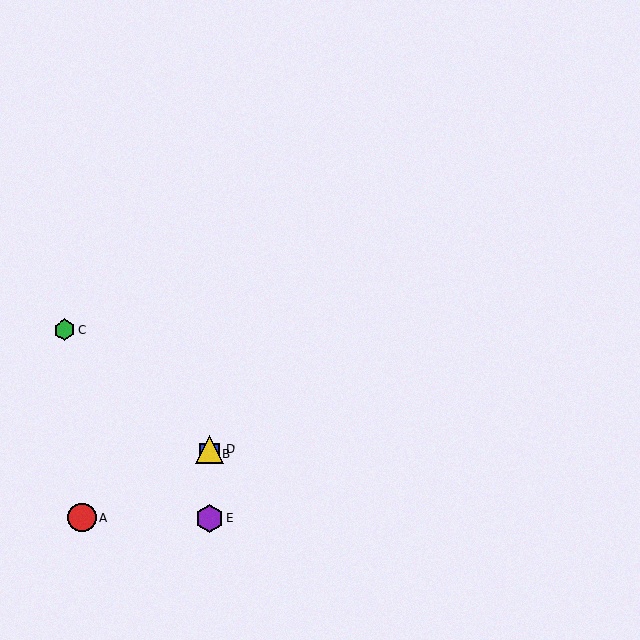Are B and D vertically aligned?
Yes, both are at x≈209.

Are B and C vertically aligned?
No, B is at x≈209 and C is at x≈64.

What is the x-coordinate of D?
Object D is at x≈209.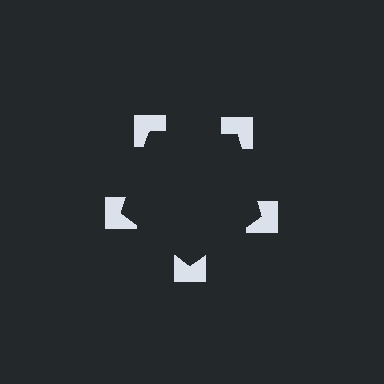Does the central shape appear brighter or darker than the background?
It typically appears slightly darker than the background, even though no actual brightness change is drawn.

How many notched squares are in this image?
There are 5 — one at each vertex of the illusory pentagon.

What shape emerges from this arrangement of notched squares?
An illusory pentagon — its edges are inferred from the aligned wedge cuts in the notched squares, not physically drawn.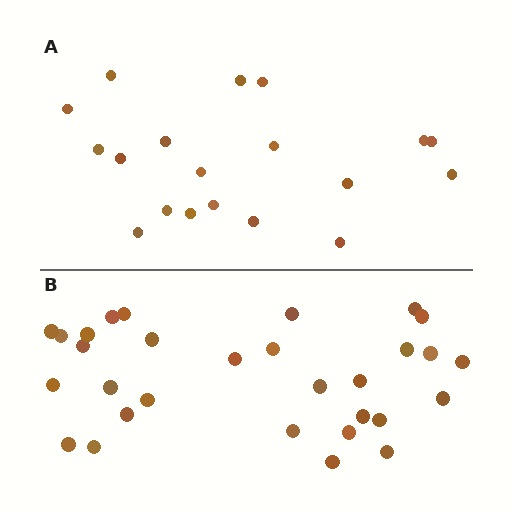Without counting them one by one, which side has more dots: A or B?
Region B (the bottom region) has more dots.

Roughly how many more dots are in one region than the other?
Region B has roughly 12 or so more dots than region A.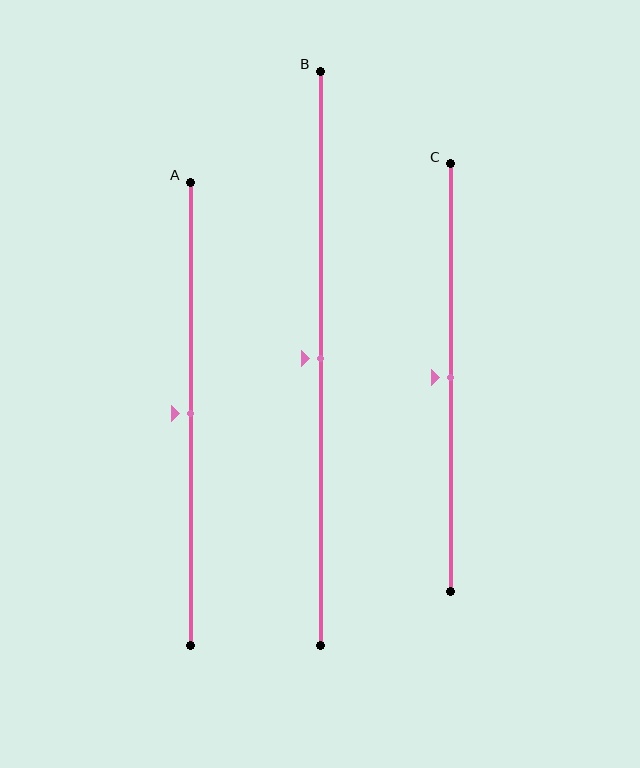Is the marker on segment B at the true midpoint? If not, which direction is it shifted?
Yes, the marker on segment B is at the true midpoint.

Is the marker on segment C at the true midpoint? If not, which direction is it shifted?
Yes, the marker on segment C is at the true midpoint.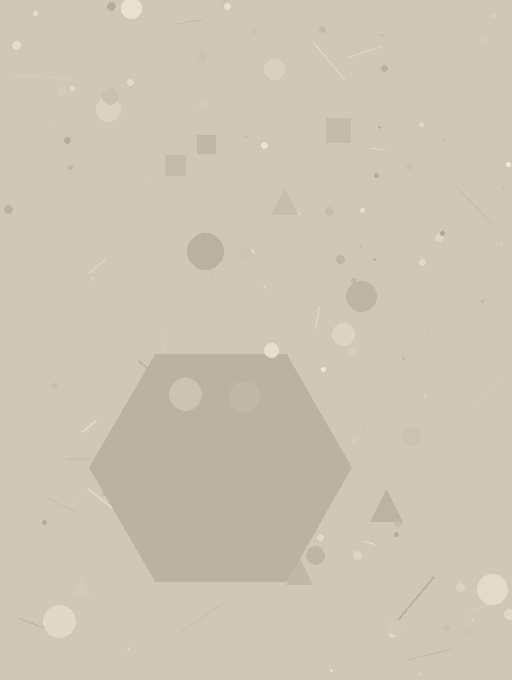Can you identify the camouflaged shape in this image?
The camouflaged shape is a hexagon.